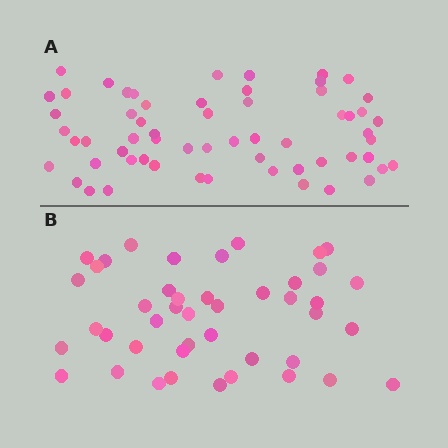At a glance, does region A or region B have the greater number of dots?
Region A (the top region) has more dots.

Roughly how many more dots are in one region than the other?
Region A has approximately 15 more dots than region B.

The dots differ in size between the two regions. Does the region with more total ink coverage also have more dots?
No. Region B has more total ink coverage because its dots are larger, but region A actually contains more individual dots. Total area can be misleading — the number of items is what matters here.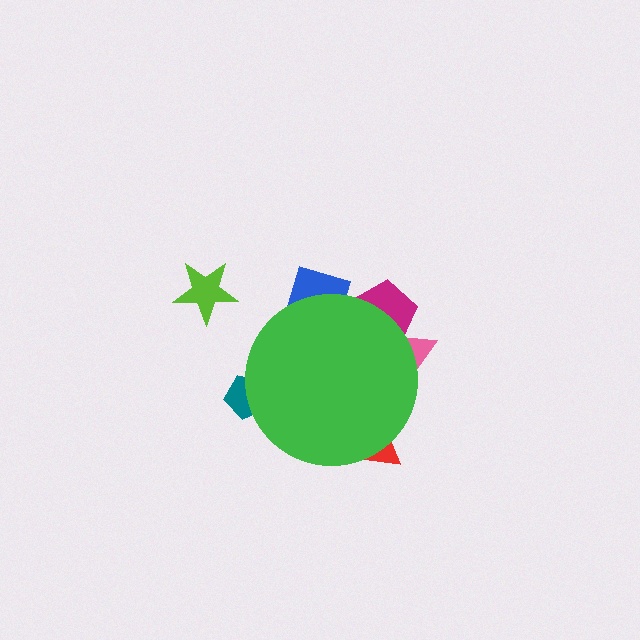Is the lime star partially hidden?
No, the lime star is fully visible.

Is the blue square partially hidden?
Yes, the blue square is partially hidden behind the green circle.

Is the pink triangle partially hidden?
Yes, the pink triangle is partially hidden behind the green circle.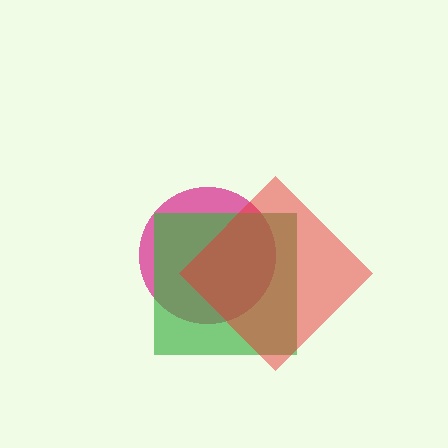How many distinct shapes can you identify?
There are 3 distinct shapes: a magenta circle, a green square, a red diamond.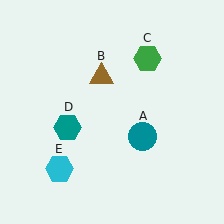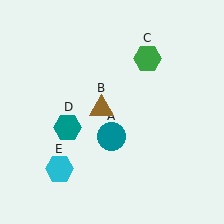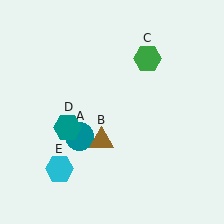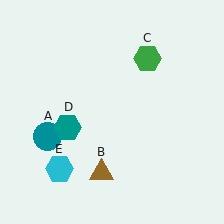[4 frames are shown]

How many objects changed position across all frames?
2 objects changed position: teal circle (object A), brown triangle (object B).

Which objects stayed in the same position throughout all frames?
Green hexagon (object C) and teal hexagon (object D) and cyan hexagon (object E) remained stationary.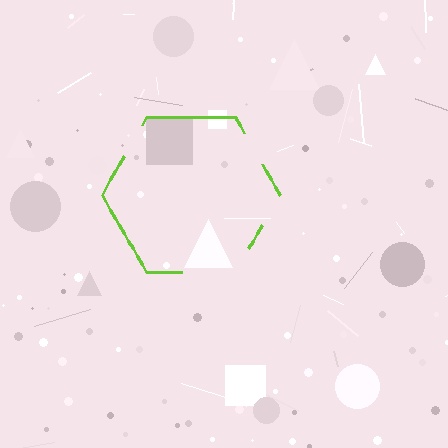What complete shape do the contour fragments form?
The contour fragments form a hexagon.